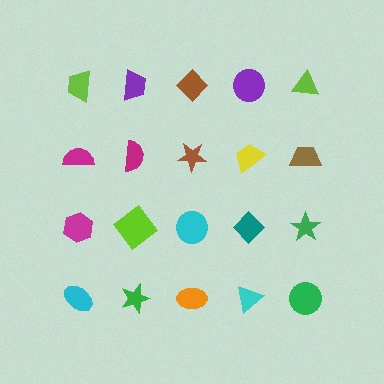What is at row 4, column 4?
A cyan triangle.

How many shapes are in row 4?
5 shapes.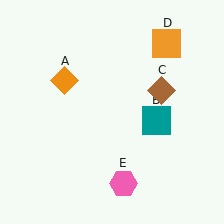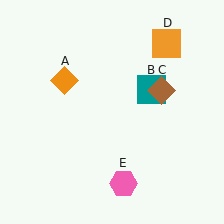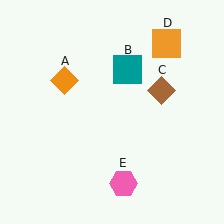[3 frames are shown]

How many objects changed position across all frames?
1 object changed position: teal square (object B).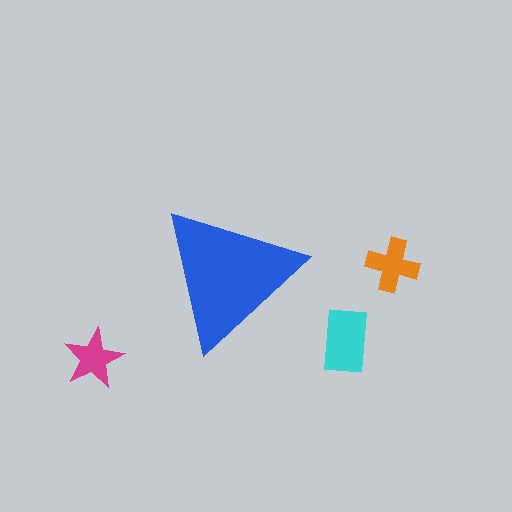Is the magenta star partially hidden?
No, the magenta star is fully visible.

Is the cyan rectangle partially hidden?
No, the cyan rectangle is fully visible.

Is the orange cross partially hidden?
No, the orange cross is fully visible.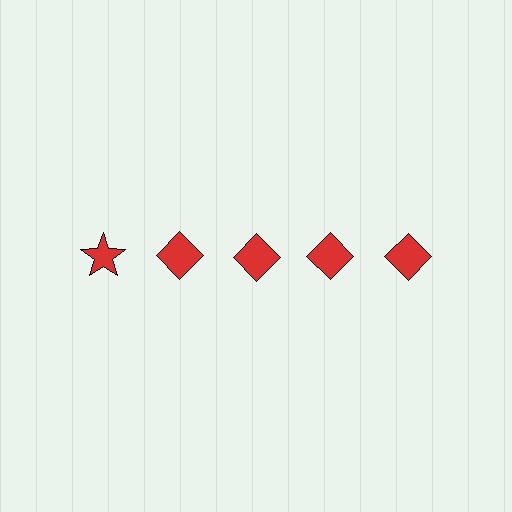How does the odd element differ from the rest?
It has a different shape: star instead of diamond.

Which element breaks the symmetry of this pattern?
The red star in the top row, leftmost column breaks the symmetry. All other shapes are red diamonds.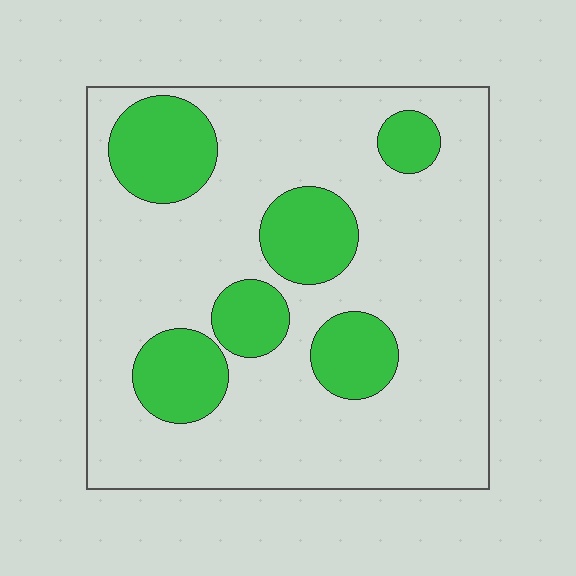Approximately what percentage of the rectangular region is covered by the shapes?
Approximately 25%.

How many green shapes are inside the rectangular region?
6.